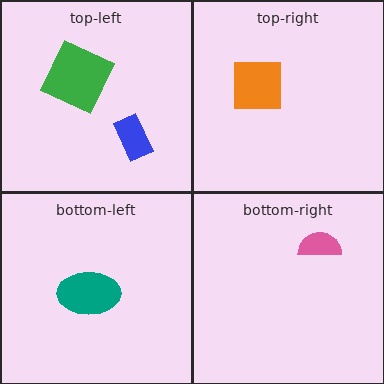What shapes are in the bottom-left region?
The teal ellipse.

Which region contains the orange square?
The top-right region.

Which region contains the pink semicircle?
The bottom-right region.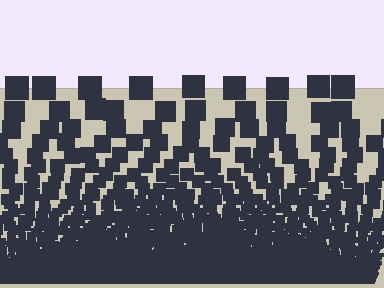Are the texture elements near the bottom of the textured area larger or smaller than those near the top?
Smaller. The gradient is inverted — elements near the bottom are smaller and denser.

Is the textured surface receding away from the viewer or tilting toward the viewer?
The surface appears to tilt toward the viewer. Texture elements get larger and sparser toward the top.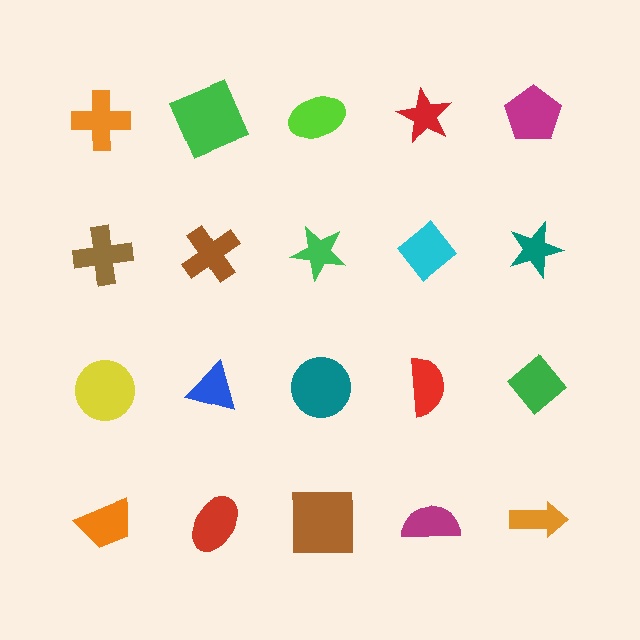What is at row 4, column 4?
A magenta semicircle.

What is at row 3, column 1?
A yellow circle.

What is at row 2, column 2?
A brown cross.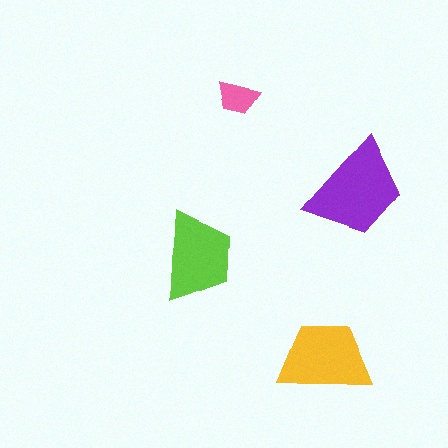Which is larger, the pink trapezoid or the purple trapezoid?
The purple one.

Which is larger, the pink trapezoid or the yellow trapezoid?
The yellow one.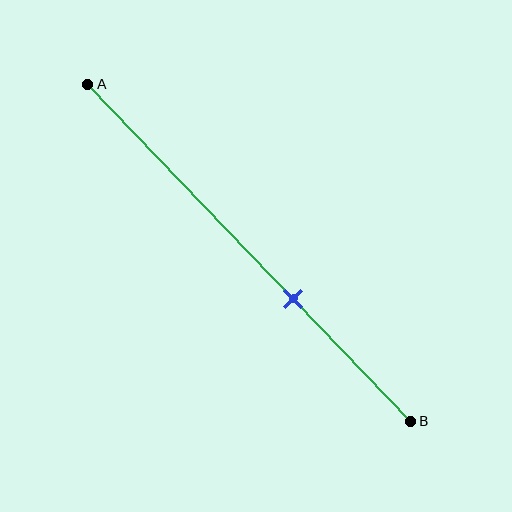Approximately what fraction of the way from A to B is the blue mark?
The blue mark is approximately 65% of the way from A to B.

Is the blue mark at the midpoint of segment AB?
No, the mark is at about 65% from A, not at the 50% midpoint.